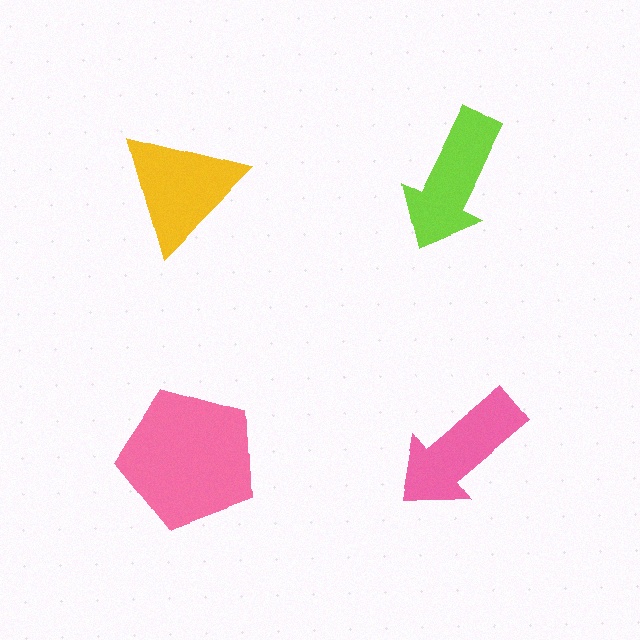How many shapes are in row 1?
2 shapes.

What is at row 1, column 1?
A yellow triangle.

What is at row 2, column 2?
A pink arrow.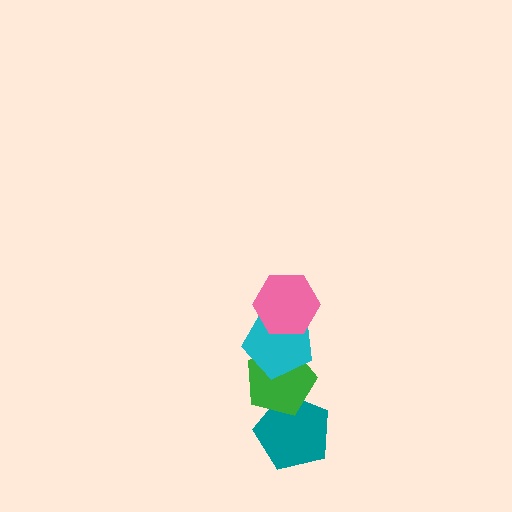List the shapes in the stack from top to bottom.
From top to bottom: the pink hexagon, the cyan pentagon, the green pentagon, the teal pentagon.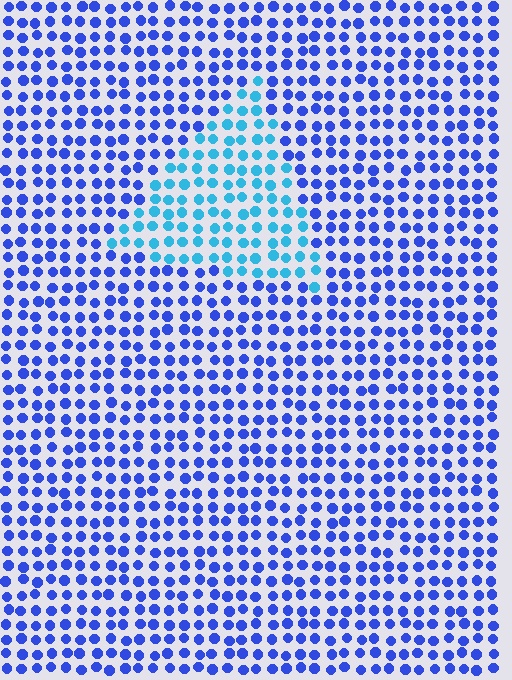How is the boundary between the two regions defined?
The boundary is defined purely by a slight shift in hue (about 38 degrees). Spacing, size, and orientation are identical on both sides.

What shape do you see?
I see a triangle.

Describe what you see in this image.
The image is filled with small blue elements in a uniform arrangement. A triangle-shaped region is visible where the elements are tinted to a slightly different hue, forming a subtle color boundary.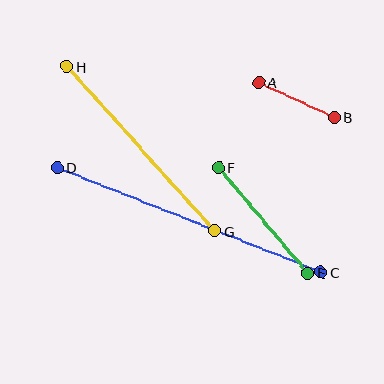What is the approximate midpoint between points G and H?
The midpoint is at approximately (141, 149) pixels.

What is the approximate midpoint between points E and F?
The midpoint is at approximately (263, 220) pixels.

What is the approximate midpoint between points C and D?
The midpoint is at approximately (189, 220) pixels.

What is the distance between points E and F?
The distance is approximately 139 pixels.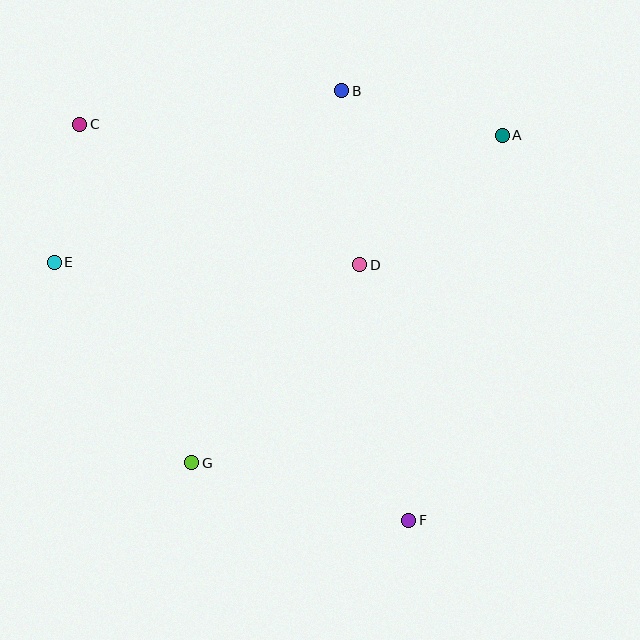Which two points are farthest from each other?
Points C and F are farthest from each other.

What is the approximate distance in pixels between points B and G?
The distance between B and G is approximately 401 pixels.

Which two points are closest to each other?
Points C and E are closest to each other.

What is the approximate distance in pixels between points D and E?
The distance between D and E is approximately 305 pixels.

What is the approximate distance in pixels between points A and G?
The distance between A and G is approximately 451 pixels.